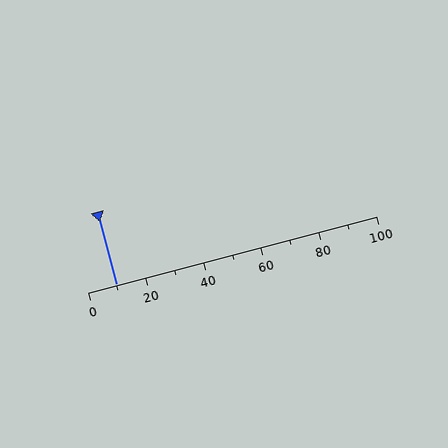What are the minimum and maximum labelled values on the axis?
The axis runs from 0 to 100.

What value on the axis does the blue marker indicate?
The marker indicates approximately 10.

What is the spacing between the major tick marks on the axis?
The major ticks are spaced 20 apart.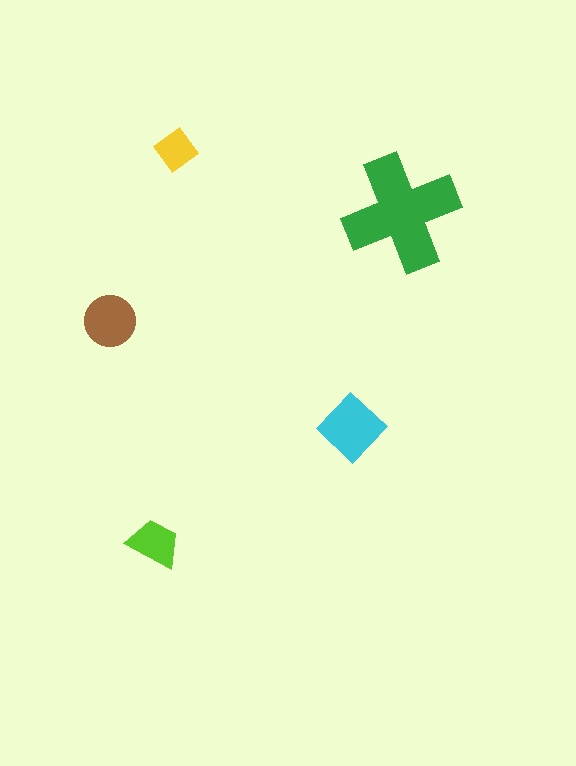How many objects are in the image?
There are 5 objects in the image.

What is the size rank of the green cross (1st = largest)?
1st.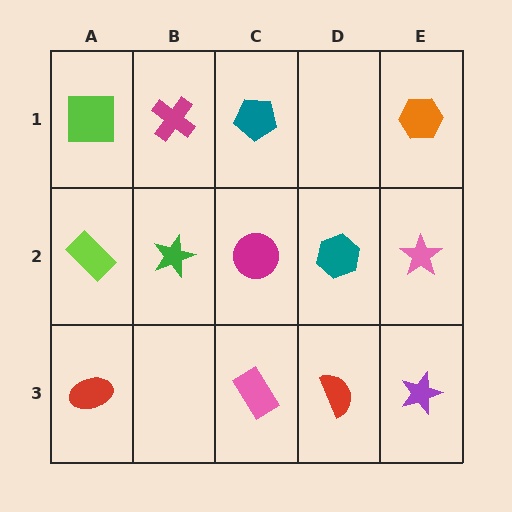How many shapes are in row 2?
5 shapes.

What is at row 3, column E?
A purple star.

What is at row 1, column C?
A teal pentagon.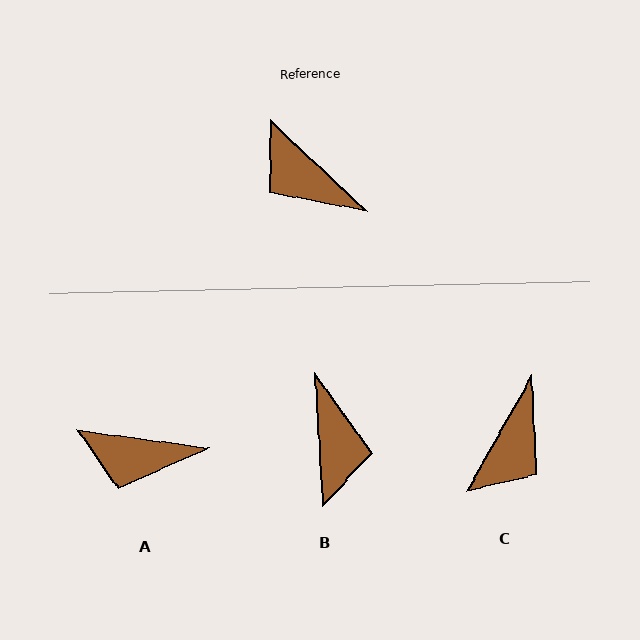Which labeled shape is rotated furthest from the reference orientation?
B, about 137 degrees away.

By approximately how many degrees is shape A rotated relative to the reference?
Approximately 36 degrees counter-clockwise.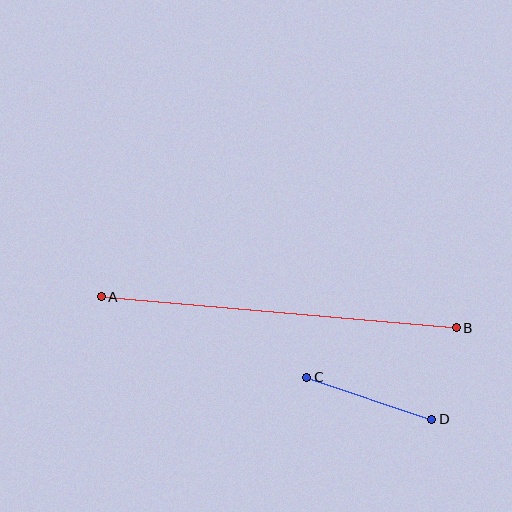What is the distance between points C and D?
The distance is approximately 132 pixels.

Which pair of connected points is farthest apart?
Points A and B are farthest apart.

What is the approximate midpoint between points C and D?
The midpoint is at approximately (369, 398) pixels.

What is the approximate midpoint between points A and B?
The midpoint is at approximately (279, 312) pixels.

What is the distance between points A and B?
The distance is approximately 356 pixels.